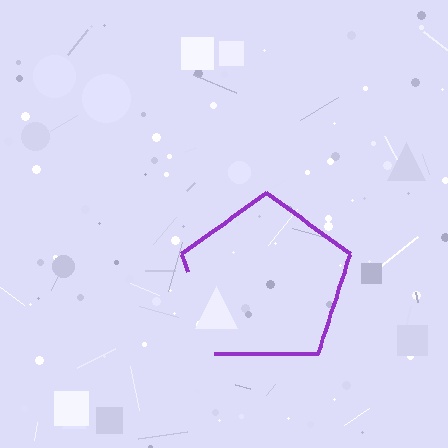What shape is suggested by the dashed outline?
The dashed outline suggests a pentagon.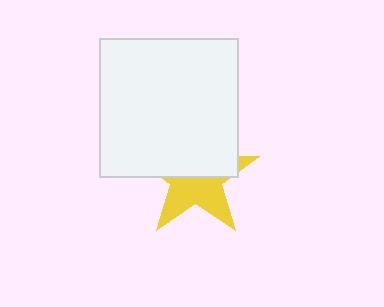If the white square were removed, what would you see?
You would see the complete yellow star.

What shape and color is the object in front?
The object in front is a white square.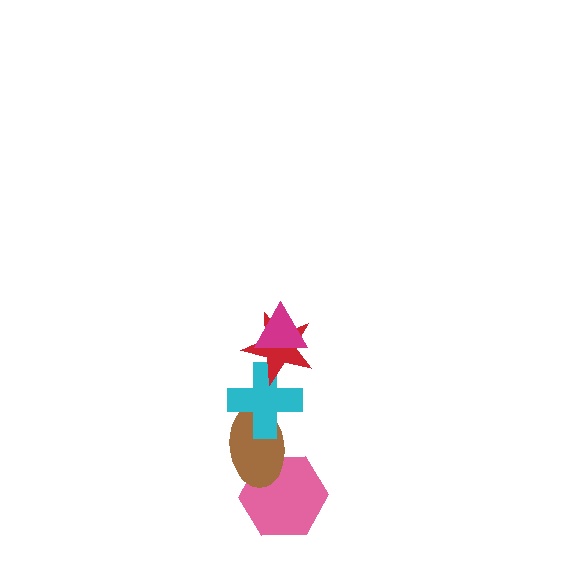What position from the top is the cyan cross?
The cyan cross is 3rd from the top.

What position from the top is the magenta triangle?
The magenta triangle is 1st from the top.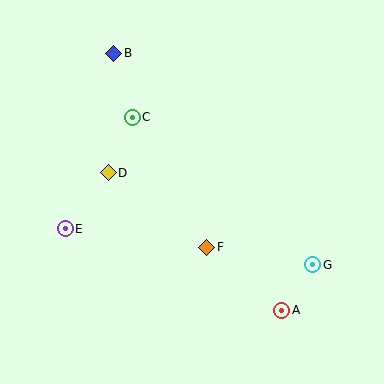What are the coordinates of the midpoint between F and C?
The midpoint between F and C is at (169, 182).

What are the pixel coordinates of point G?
Point G is at (313, 265).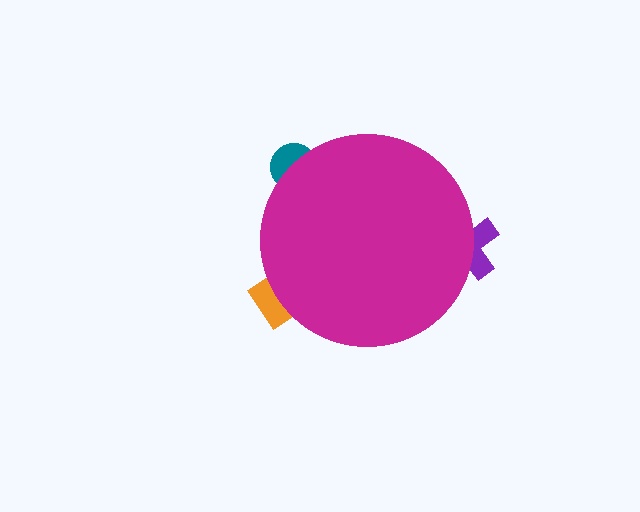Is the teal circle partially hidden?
Yes, the teal circle is partially hidden behind the magenta circle.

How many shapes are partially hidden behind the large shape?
3 shapes are partially hidden.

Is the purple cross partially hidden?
Yes, the purple cross is partially hidden behind the magenta circle.